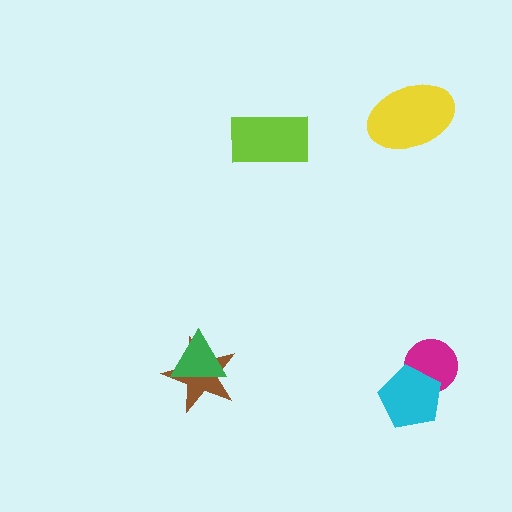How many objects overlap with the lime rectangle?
0 objects overlap with the lime rectangle.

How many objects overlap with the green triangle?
1 object overlaps with the green triangle.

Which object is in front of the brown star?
The green triangle is in front of the brown star.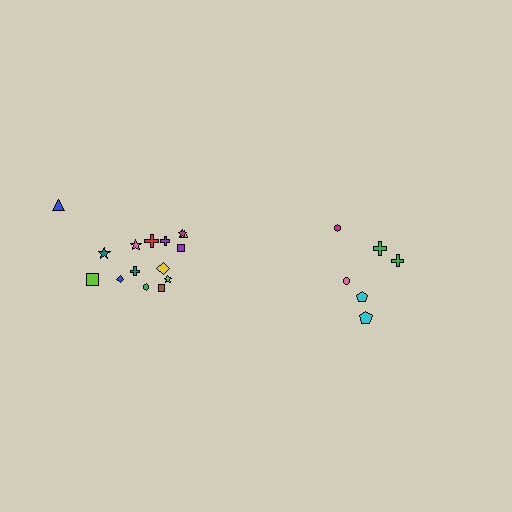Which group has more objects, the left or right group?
The left group.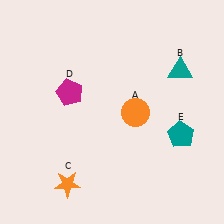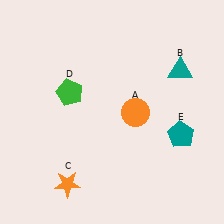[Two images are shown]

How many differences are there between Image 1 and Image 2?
There is 1 difference between the two images.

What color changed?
The pentagon (D) changed from magenta in Image 1 to green in Image 2.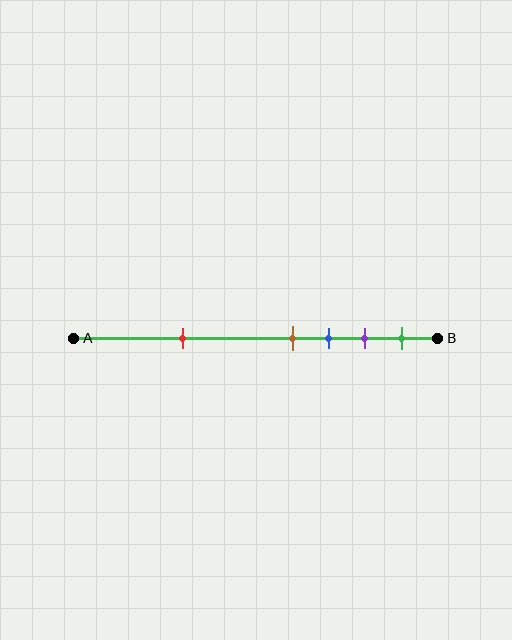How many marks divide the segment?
There are 5 marks dividing the segment.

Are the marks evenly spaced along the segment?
No, the marks are not evenly spaced.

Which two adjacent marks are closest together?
The brown and blue marks are the closest adjacent pair.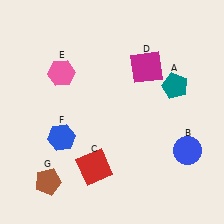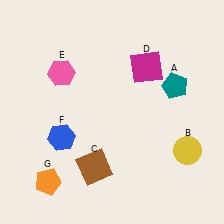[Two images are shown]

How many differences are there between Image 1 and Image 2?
There are 3 differences between the two images.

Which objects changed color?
B changed from blue to yellow. C changed from red to brown. G changed from brown to orange.